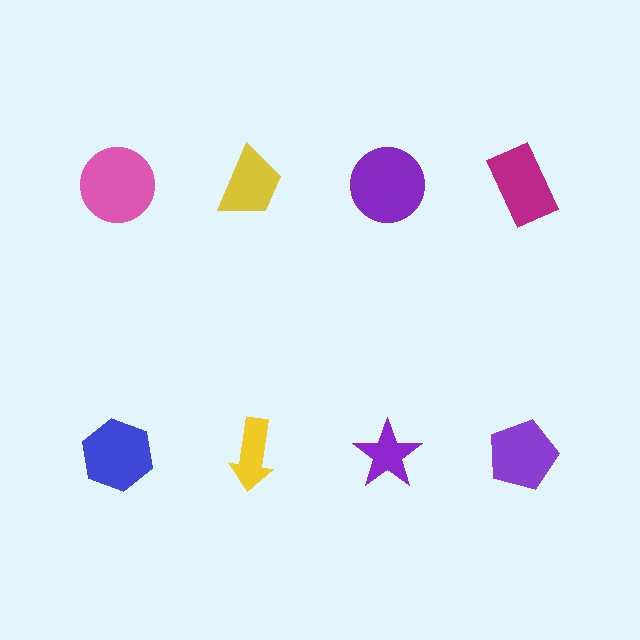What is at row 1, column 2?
A yellow trapezoid.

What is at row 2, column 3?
A purple star.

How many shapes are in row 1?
4 shapes.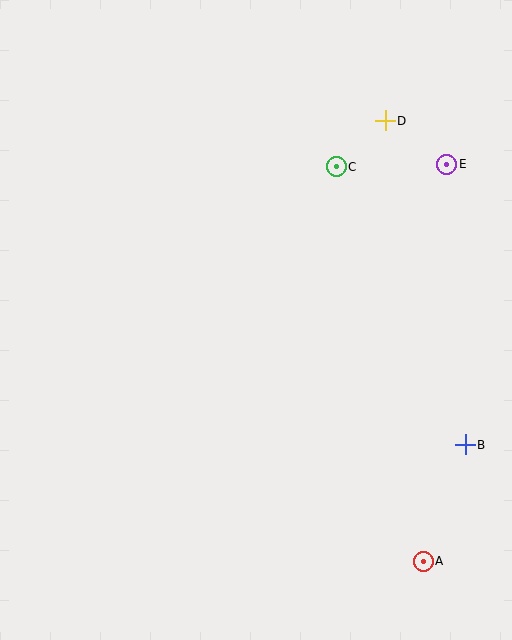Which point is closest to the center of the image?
Point C at (336, 167) is closest to the center.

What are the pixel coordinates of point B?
Point B is at (465, 445).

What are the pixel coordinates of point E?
Point E is at (447, 164).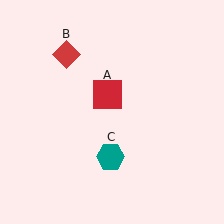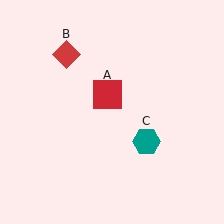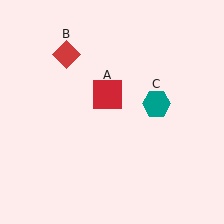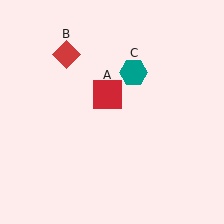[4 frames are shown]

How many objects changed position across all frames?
1 object changed position: teal hexagon (object C).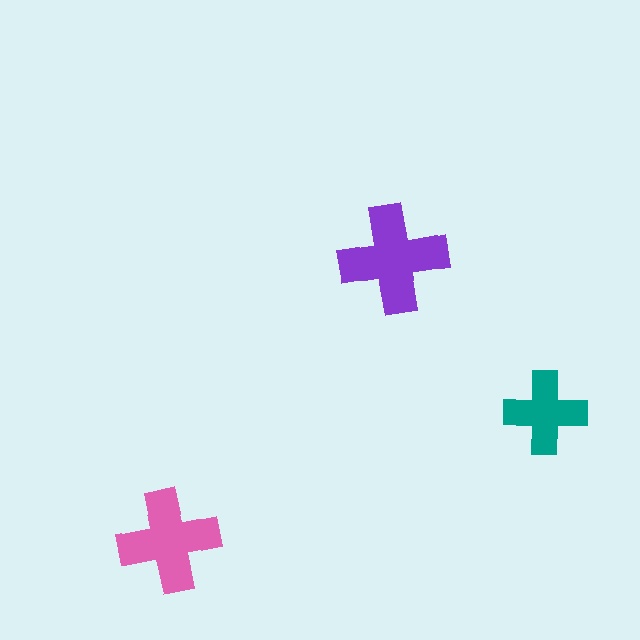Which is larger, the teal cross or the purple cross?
The purple one.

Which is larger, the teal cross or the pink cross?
The pink one.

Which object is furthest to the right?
The teal cross is rightmost.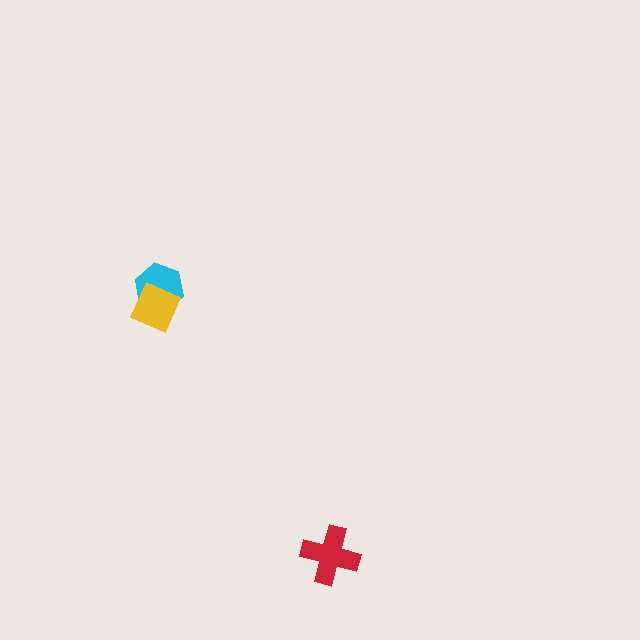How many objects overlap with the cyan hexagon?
1 object overlaps with the cyan hexagon.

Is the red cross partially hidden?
No, no other shape covers it.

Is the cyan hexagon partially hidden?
Yes, it is partially covered by another shape.